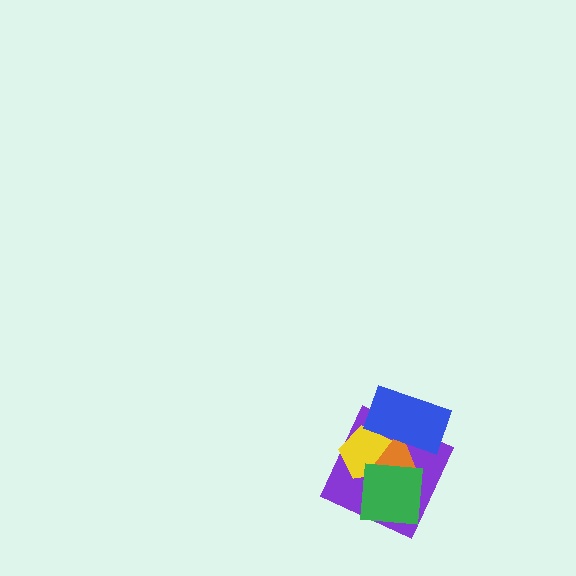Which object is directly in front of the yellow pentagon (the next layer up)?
The orange triangle is directly in front of the yellow pentagon.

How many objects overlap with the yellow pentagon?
4 objects overlap with the yellow pentagon.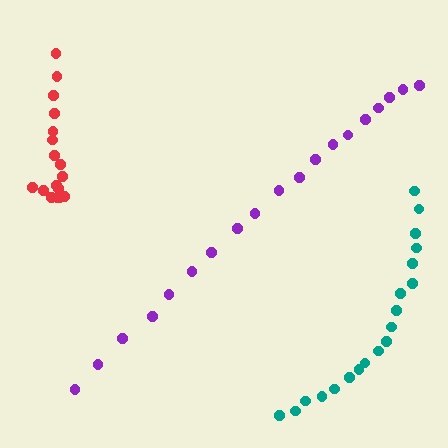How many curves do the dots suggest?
There are 3 distinct paths.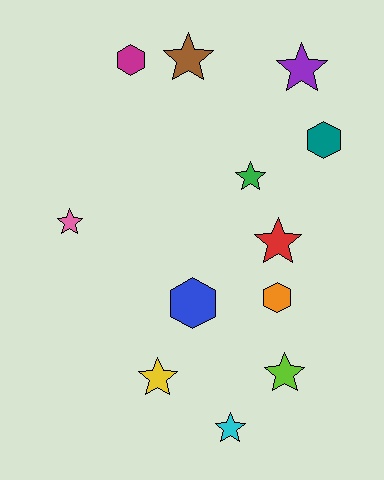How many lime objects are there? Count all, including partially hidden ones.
There is 1 lime object.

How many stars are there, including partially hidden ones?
There are 8 stars.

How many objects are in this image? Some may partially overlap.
There are 12 objects.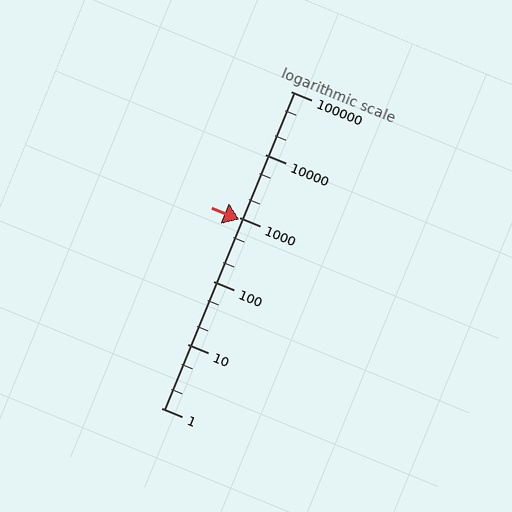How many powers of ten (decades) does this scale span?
The scale spans 5 decades, from 1 to 100000.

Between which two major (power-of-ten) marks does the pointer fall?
The pointer is between 100 and 1000.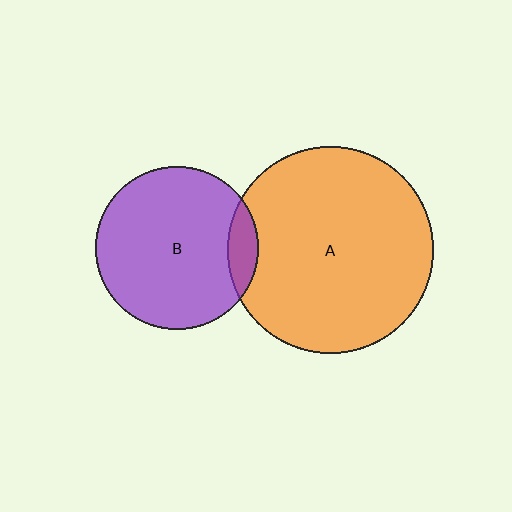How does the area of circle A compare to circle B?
Approximately 1.6 times.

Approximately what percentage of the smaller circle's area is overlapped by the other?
Approximately 10%.